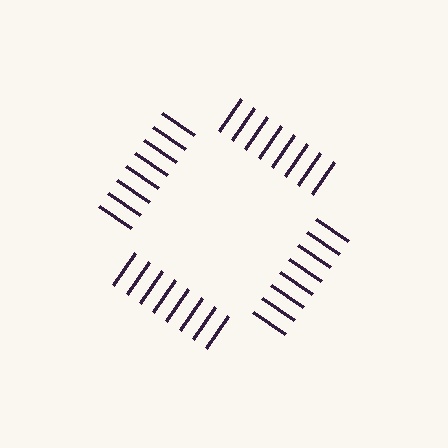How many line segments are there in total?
32 — 8 along each of the 4 edges.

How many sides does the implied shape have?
4 sides — the line-ends trace a square.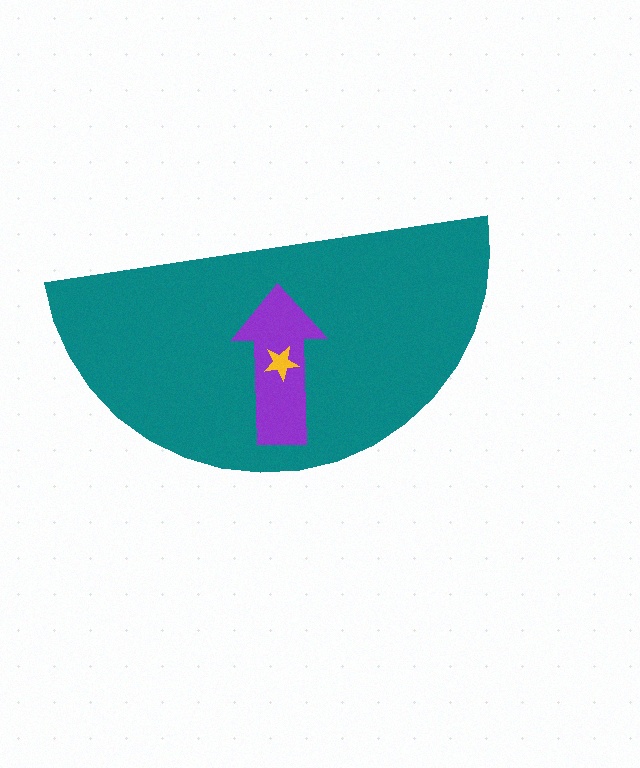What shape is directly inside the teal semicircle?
The purple arrow.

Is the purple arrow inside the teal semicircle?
Yes.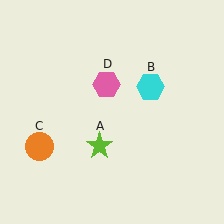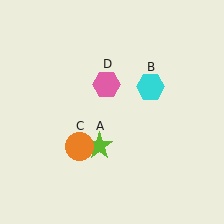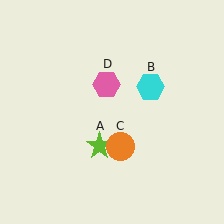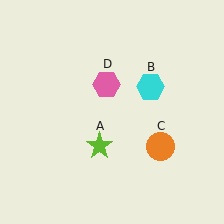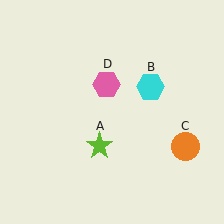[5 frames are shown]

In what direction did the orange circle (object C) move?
The orange circle (object C) moved right.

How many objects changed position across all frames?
1 object changed position: orange circle (object C).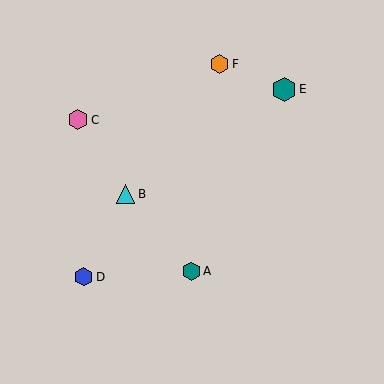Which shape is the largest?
The teal hexagon (labeled E) is the largest.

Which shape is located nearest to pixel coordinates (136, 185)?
The cyan triangle (labeled B) at (125, 194) is nearest to that location.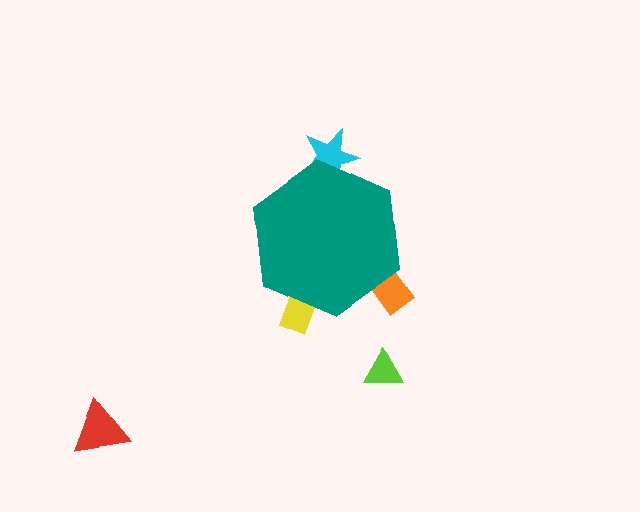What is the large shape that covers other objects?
A teal hexagon.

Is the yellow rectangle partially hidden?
Yes, the yellow rectangle is partially hidden behind the teal hexagon.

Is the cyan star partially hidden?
Yes, the cyan star is partially hidden behind the teal hexagon.